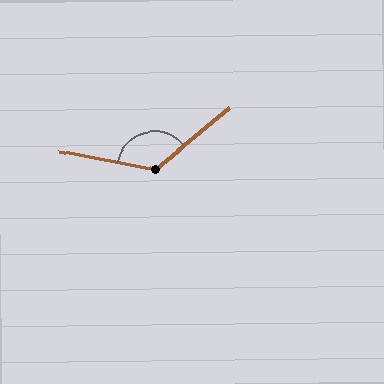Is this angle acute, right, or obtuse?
It is obtuse.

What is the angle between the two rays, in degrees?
Approximately 130 degrees.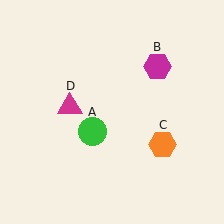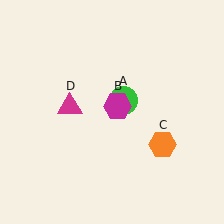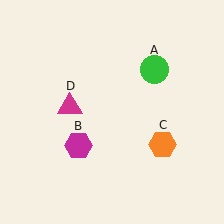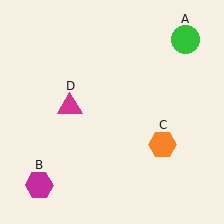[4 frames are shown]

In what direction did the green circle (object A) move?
The green circle (object A) moved up and to the right.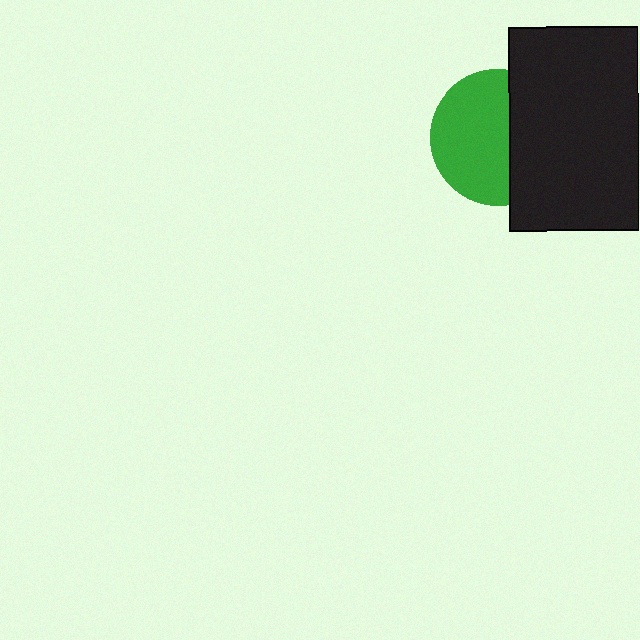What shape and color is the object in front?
The object in front is a black rectangle.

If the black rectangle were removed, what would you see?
You would see the complete green circle.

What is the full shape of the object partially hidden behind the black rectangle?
The partially hidden object is a green circle.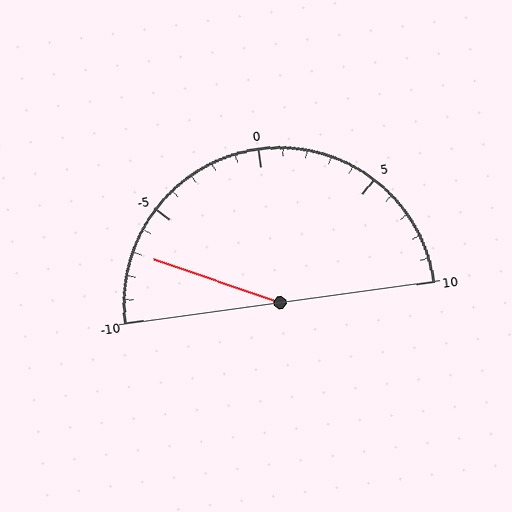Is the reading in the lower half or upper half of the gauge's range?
The reading is in the lower half of the range (-10 to 10).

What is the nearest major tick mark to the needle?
The nearest major tick mark is -5.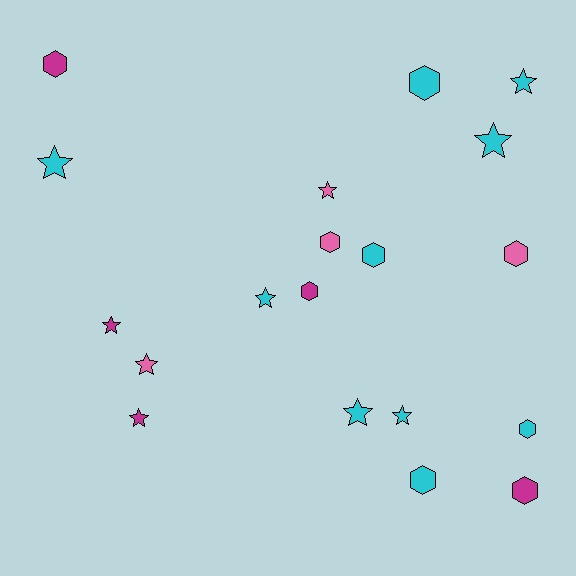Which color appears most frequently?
Cyan, with 10 objects.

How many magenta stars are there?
There are 2 magenta stars.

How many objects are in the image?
There are 19 objects.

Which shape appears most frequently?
Star, with 10 objects.